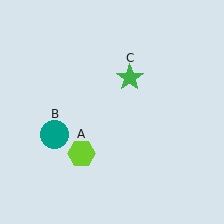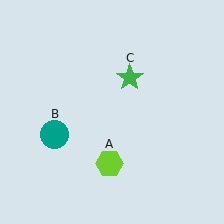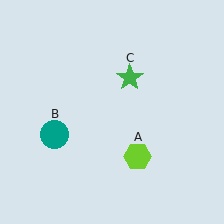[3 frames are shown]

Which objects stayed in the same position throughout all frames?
Teal circle (object B) and green star (object C) remained stationary.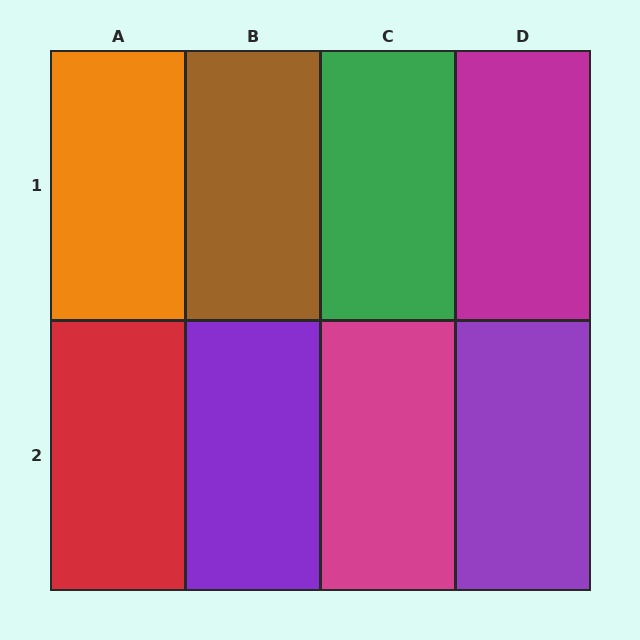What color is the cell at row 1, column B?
Brown.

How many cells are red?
1 cell is red.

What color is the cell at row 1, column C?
Green.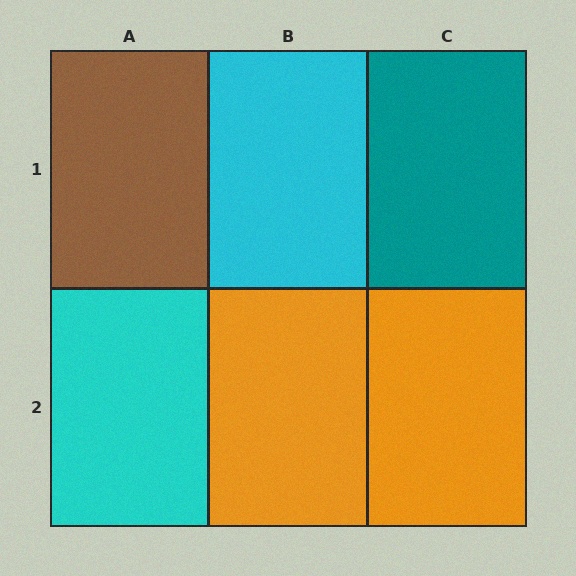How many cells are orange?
2 cells are orange.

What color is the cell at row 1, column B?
Cyan.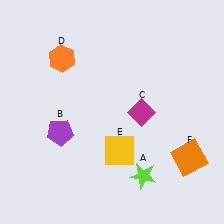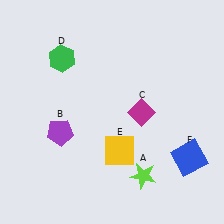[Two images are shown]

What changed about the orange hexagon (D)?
In Image 1, D is orange. In Image 2, it changed to green.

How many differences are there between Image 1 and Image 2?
There are 2 differences between the two images.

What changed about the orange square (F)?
In Image 1, F is orange. In Image 2, it changed to blue.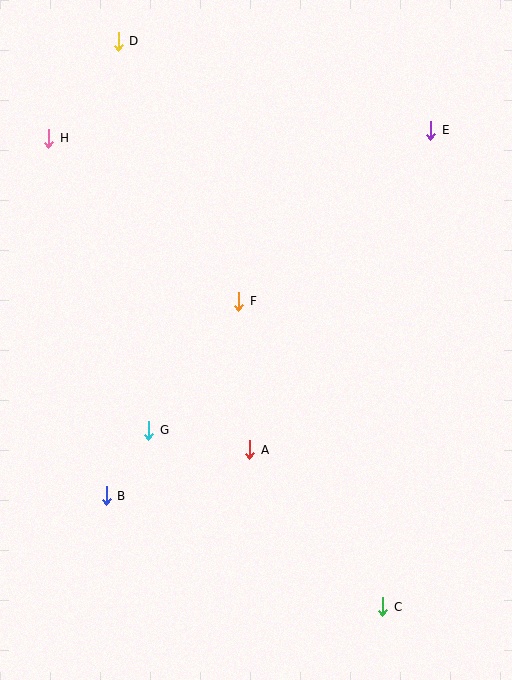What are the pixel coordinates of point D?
Point D is at (118, 41).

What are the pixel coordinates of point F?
Point F is at (239, 301).